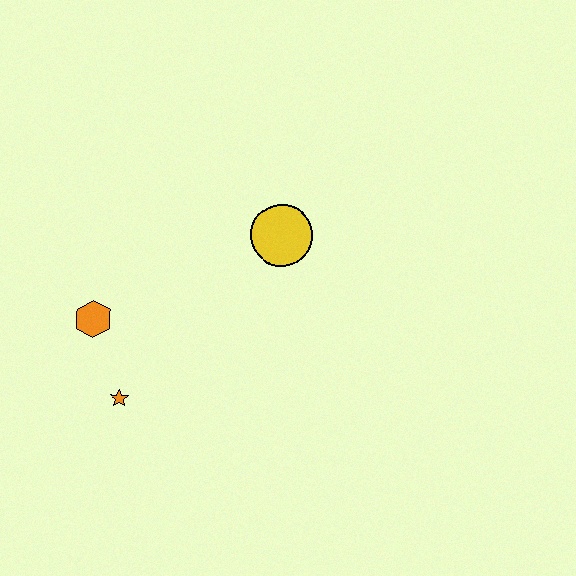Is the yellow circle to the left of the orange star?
No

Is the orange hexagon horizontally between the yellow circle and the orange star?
No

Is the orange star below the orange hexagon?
Yes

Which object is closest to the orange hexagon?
The orange star is closest to the orange hexagon.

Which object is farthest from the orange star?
The yellow circle is farthest from the orange star.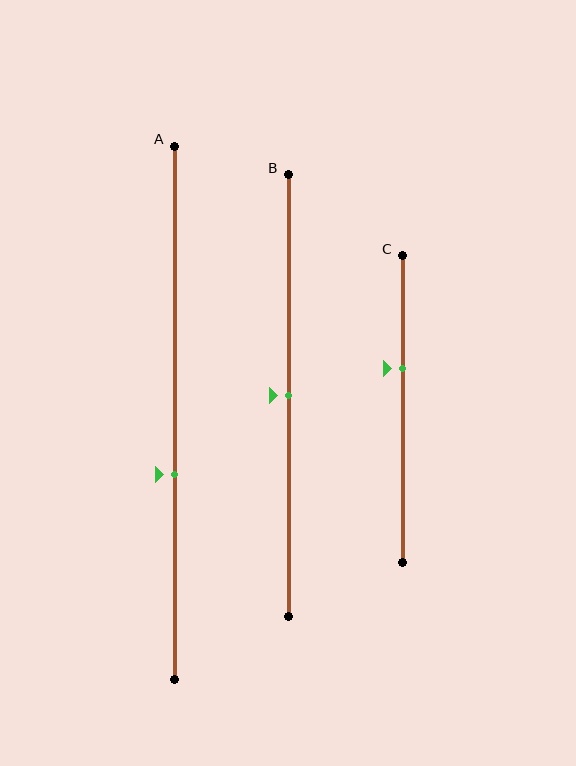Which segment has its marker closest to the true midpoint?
Segment B has its marker closest to the true midpoint.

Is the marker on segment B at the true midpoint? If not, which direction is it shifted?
Yes, the marker on segment B is at the true midpoint.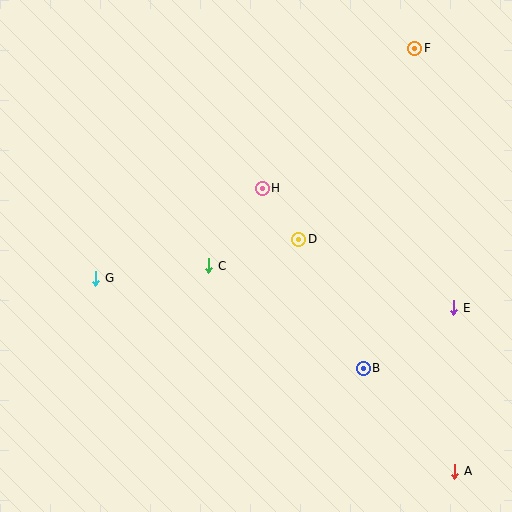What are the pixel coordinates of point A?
Point A is at (455, 471).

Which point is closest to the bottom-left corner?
Point G is closest to the bottom-left corner.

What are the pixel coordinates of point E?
Point E is at (454, 308).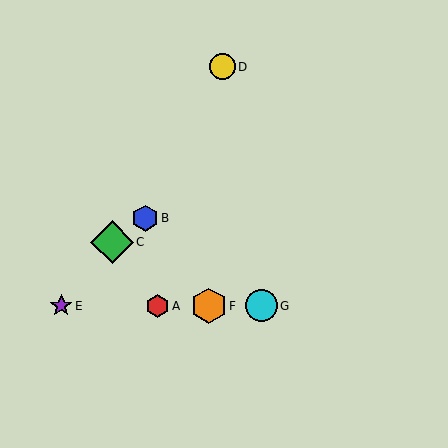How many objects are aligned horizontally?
4 objects (A, E, F, G) are aligned horizontally.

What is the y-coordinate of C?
Object C is at y≈242.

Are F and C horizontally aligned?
No, F is at y≈306 and C is at y≈242.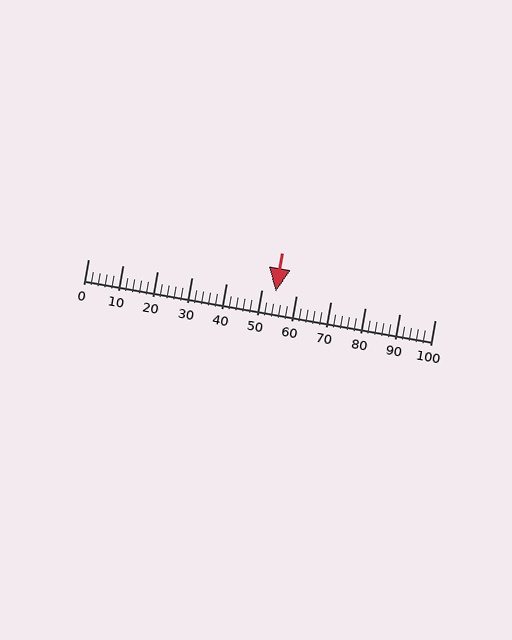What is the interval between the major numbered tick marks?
The major tick marks are spaced 10 units apart.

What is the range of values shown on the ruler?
The ruler shows values from 0 to 100.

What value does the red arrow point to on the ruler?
The red arrow points to approximately 54.